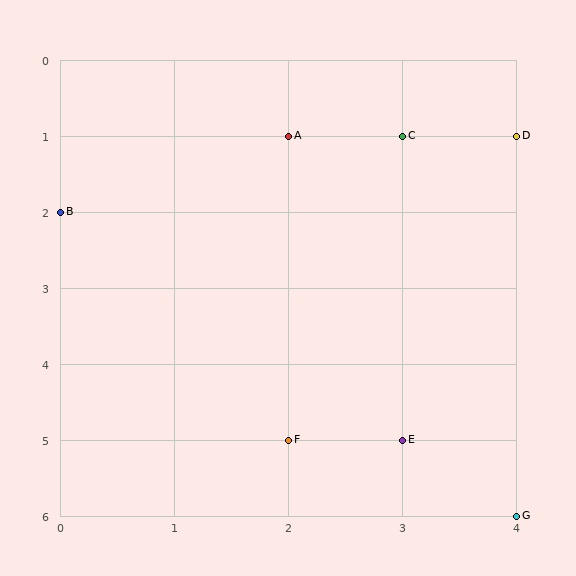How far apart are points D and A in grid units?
Points D and A are 2 columns apart.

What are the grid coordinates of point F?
Point F is at grid coordinates (2, 5).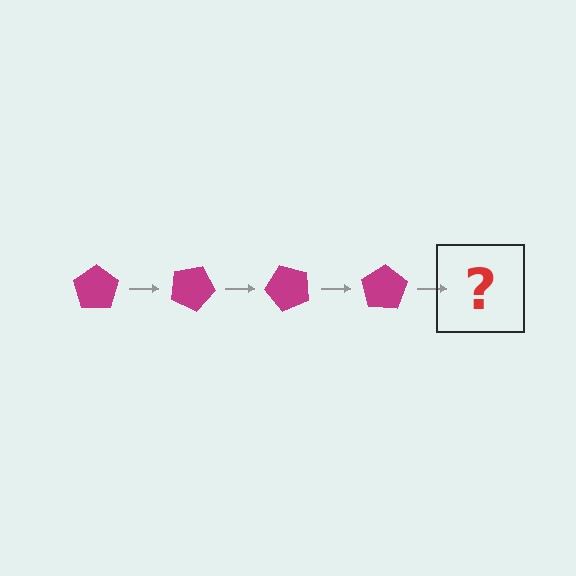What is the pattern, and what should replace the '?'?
The pattern is that the pentagon rotates 25 degrees each step. The '?' should be a magenta pentagon rotated 100 degrees.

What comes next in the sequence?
The next element should be a magenta pentagon rotated 100 degrees.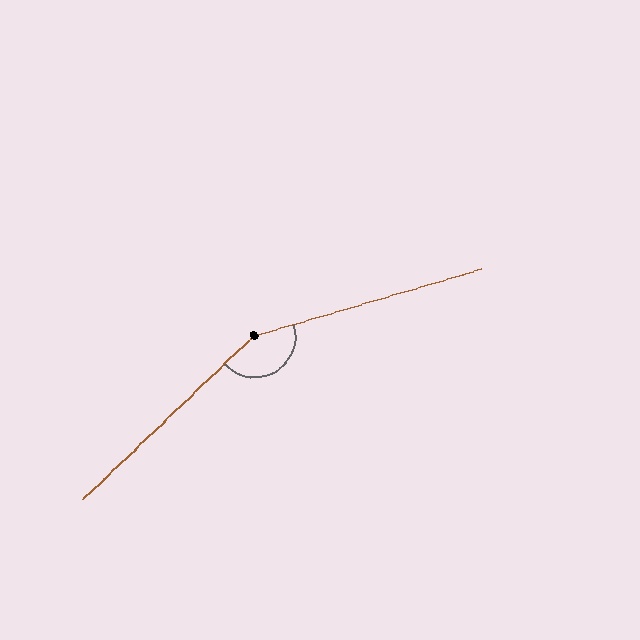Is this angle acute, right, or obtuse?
It is obtuse.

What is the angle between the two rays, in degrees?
Approximately 153 degrees.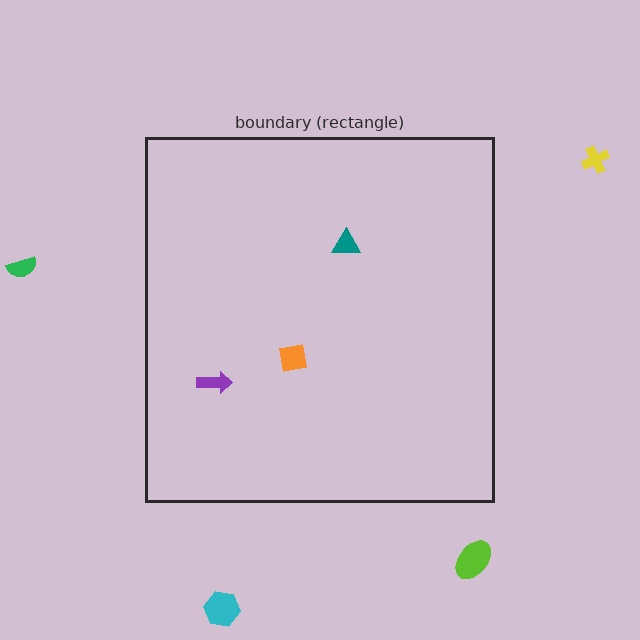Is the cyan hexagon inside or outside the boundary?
Outside.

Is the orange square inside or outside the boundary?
Inside.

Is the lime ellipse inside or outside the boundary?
Outside.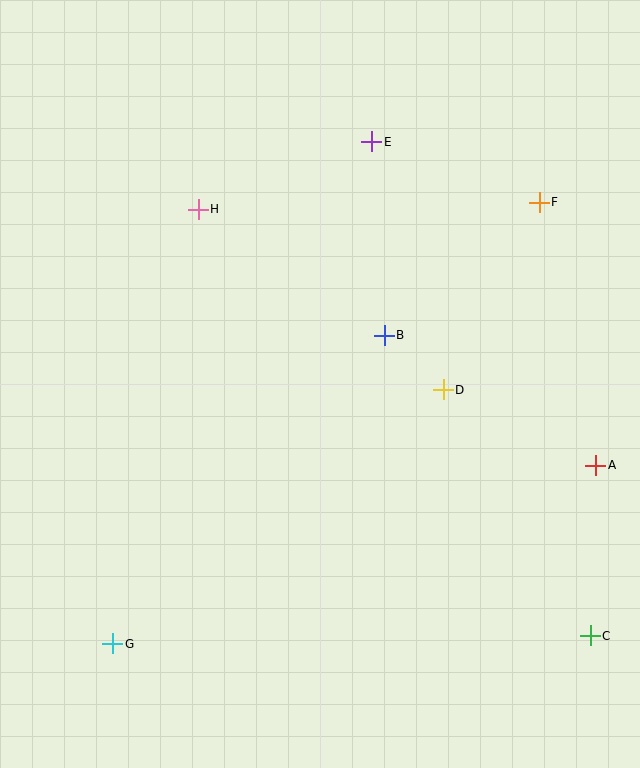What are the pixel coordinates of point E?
Point E is at (372, 142).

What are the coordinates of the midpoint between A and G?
The midpoint between A and G is at (354, 555).